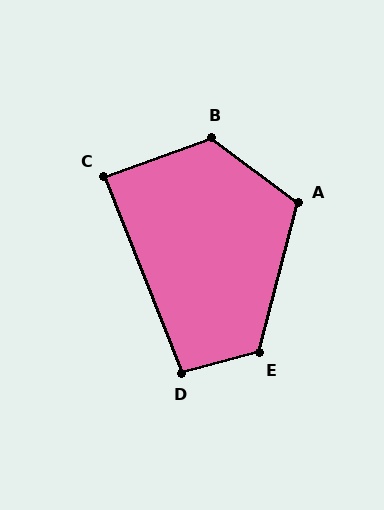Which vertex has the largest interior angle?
B, at approximately 124 degrees.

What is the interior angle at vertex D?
Approximately 97 degrees (obtuse).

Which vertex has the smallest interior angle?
C, at approximately 88 degrees.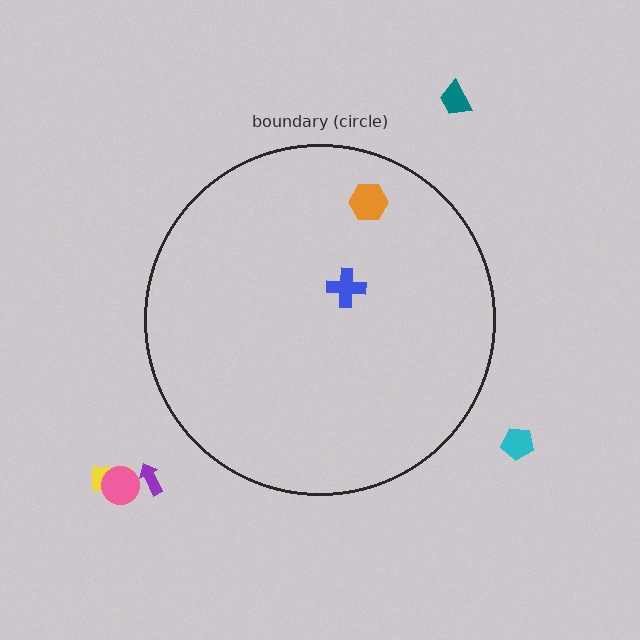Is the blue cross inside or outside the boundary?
Inside.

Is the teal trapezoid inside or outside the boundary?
Outside.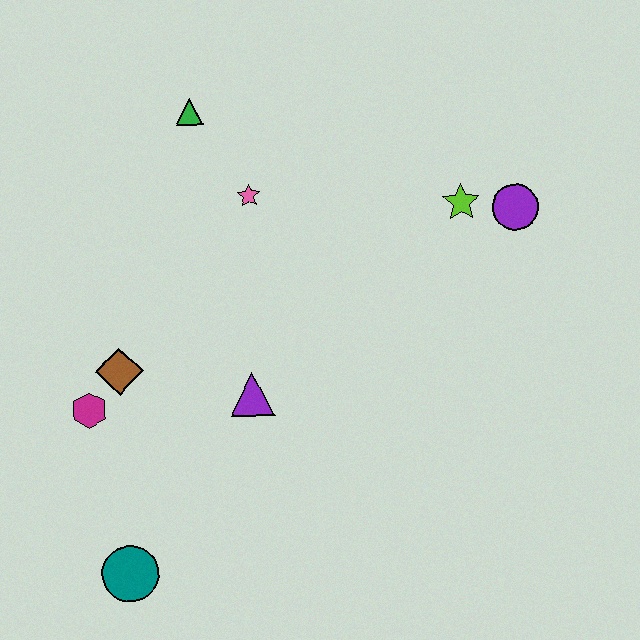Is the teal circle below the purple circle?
Yes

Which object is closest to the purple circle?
The lime star is closest to the purple circle.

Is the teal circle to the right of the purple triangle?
No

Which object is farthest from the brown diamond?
The purple circle is farthest from the brown diamond.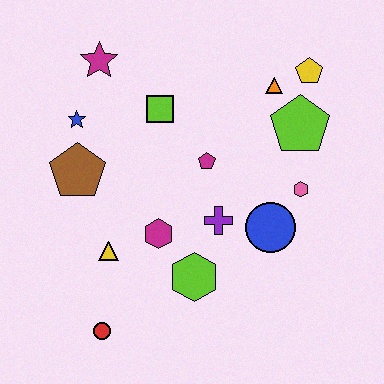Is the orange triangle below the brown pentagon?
No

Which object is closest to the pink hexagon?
The blue circle is closest to the pink hexagon.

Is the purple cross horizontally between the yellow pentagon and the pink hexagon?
No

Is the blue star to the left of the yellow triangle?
Yes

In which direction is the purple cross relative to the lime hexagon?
The purple cross is above the lime hexagon.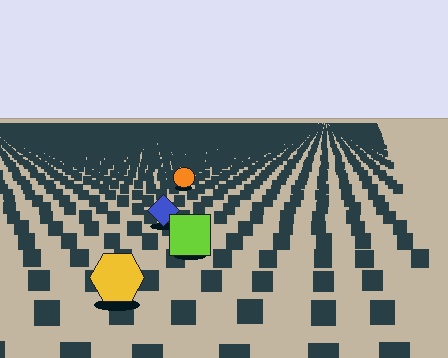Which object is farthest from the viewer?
The orange circle is farthest from the viewer. It appears smaller and the ground texture around it is denser.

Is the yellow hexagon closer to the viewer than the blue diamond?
Yes. The yellow hexagon is closer — you can tell from the texture gradient: the ground texture is coarser near it.